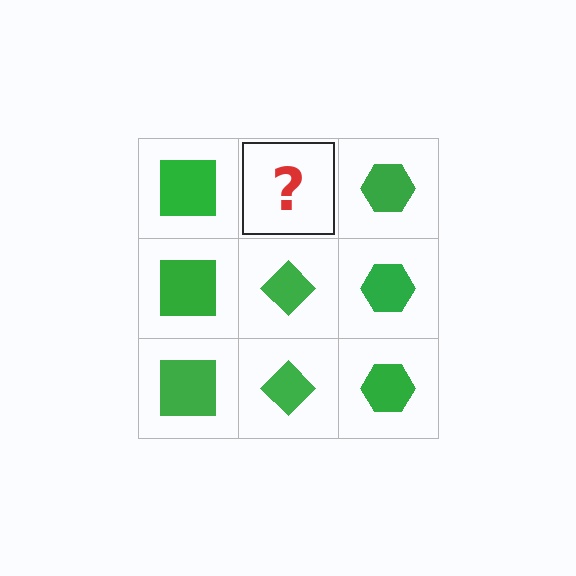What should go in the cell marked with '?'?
The missing cell should contain a green diamond.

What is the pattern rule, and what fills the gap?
The rule is that each column has a consistent shape. The gap should be filled with a green diamond.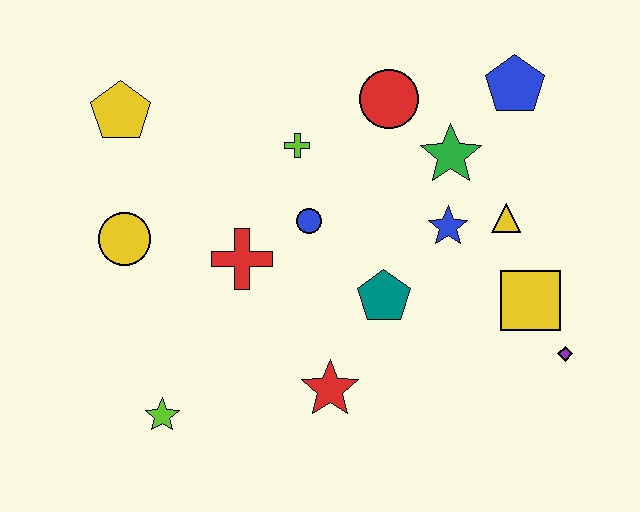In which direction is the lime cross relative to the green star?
The lime cross is to the left of the green star.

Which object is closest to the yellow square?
The purple diamond is closest to the yellow square.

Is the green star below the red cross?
No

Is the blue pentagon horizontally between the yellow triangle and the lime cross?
No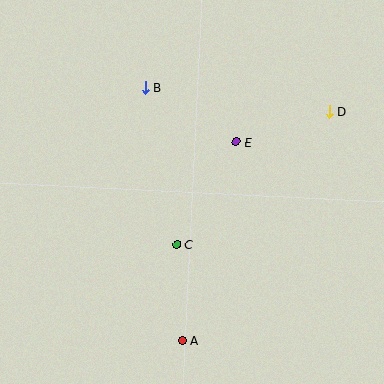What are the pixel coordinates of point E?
Point E is at (236, 142).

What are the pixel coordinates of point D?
Point D is at (330, 112).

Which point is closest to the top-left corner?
Point B is closest to the top-left corner.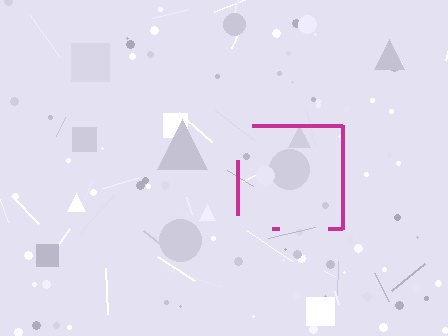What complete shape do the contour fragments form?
The contour fragments form a square.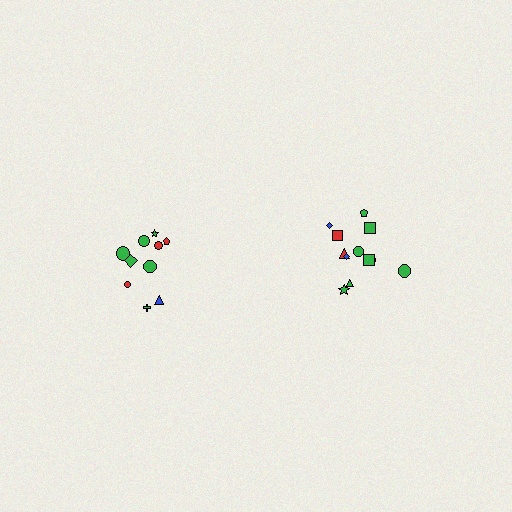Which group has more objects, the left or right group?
The right group.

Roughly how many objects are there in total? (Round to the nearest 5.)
Roughly 20 objects in total.